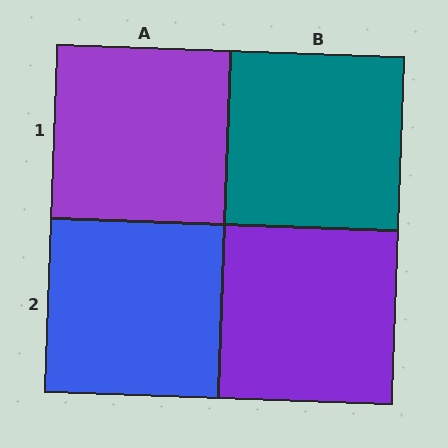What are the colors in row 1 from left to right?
Purple, teal.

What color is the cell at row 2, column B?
Purple.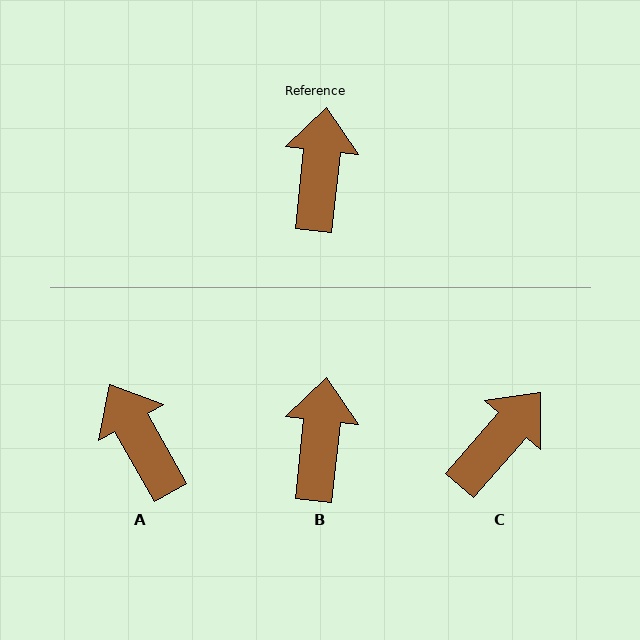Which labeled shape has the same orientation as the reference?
B.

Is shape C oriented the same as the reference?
No, it is off by about 35 degrees.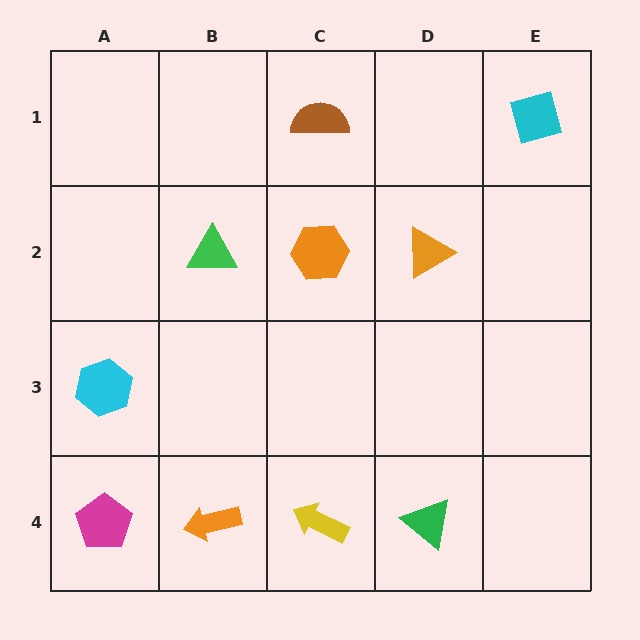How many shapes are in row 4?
4 shapes.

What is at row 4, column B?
An orange arrow.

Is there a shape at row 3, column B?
No, that cell is empty.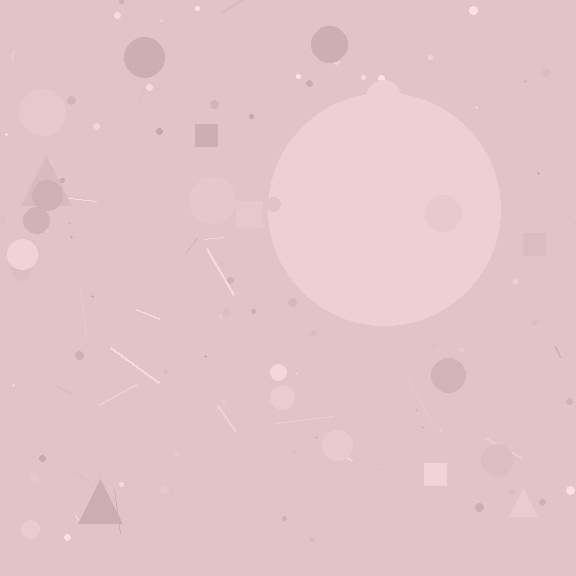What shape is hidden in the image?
A circle is hidden in the image.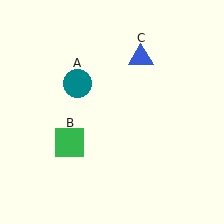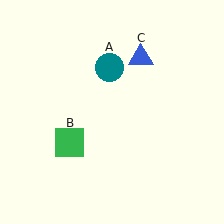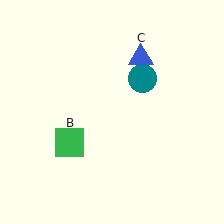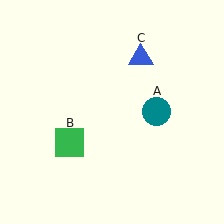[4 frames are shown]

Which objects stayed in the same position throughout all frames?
Green square (object B) and blue triangle (object C) remained stationary.